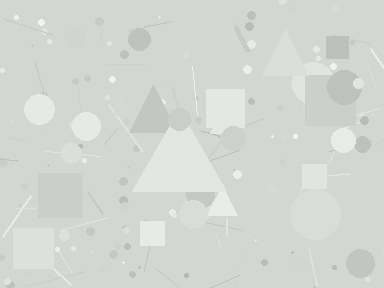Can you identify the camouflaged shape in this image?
The camouflaged shape is a triangle.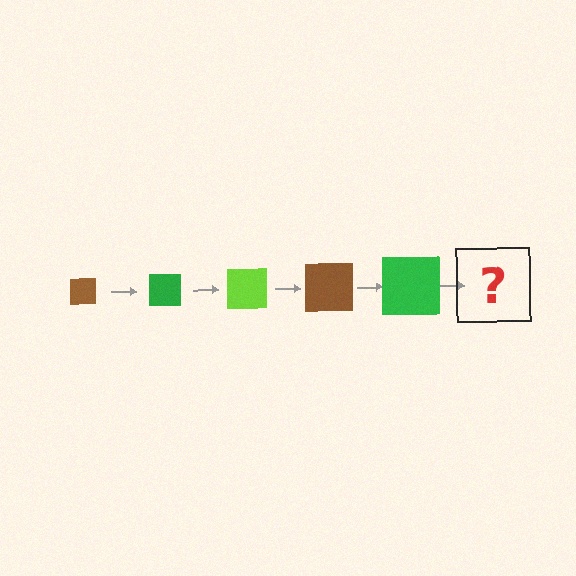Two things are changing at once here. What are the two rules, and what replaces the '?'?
The two rules are that the square grows larger each step and the color cycles through brown, green, and lime. The '?' should be a lime square, larger than the previous one.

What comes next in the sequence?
The next element should be a lime square, larger than the previous one.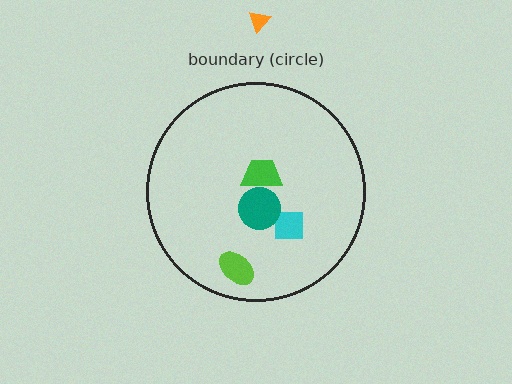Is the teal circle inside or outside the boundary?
Inside.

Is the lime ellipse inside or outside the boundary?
Inside.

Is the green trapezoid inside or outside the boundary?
Inside.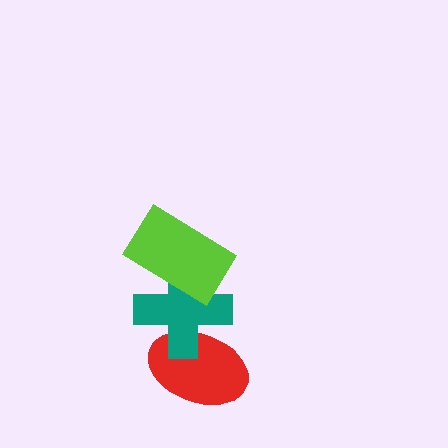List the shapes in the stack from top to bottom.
From top to bottom: the lime rectangle, the teal cross, the red ellipse.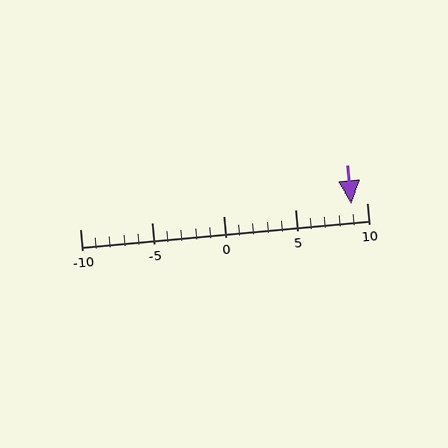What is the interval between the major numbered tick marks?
The major tick marks are spaced 5 units apart.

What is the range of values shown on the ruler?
The ruler shows values from -10 to 10.